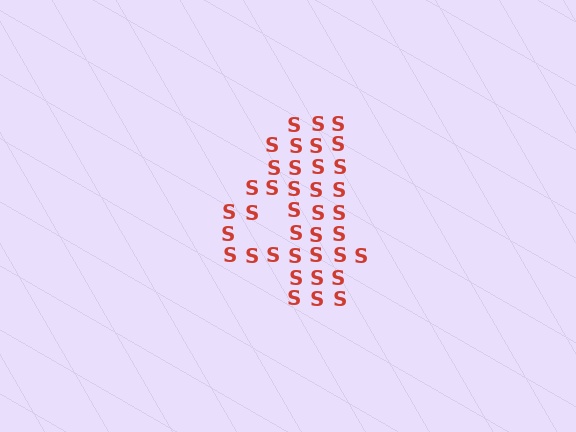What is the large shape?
The large shape is the digit 4.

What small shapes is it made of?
It is made of small letter S's.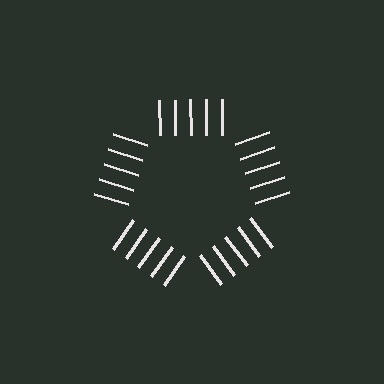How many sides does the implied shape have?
5 sides — the line-ends trace a pentagon.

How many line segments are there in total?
25 — 5 along each of the 5 edges.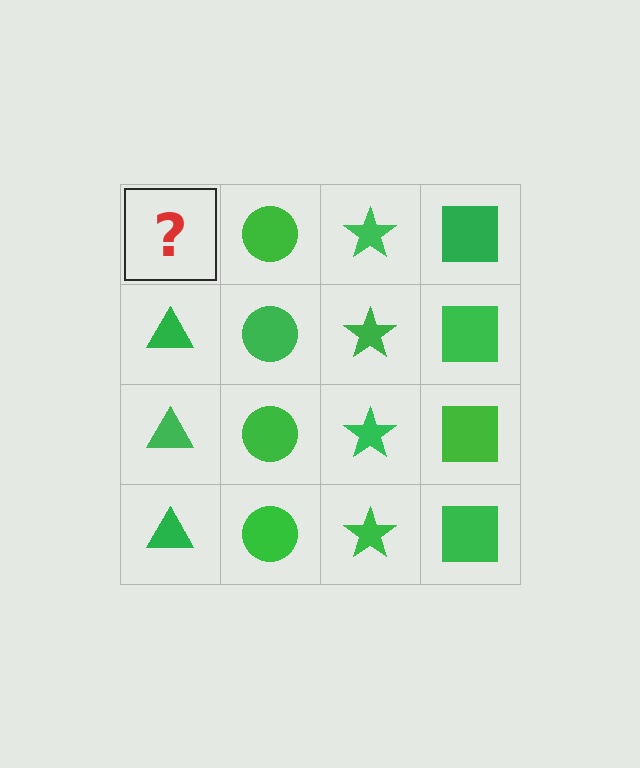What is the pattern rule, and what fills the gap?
The rule is that each column has a consistent shape. The gap should be filled with a green triangle.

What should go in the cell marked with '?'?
The missing cell should contain a green triangle.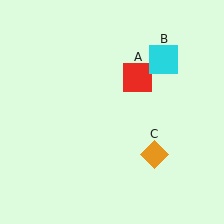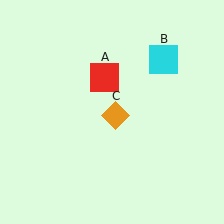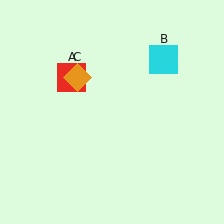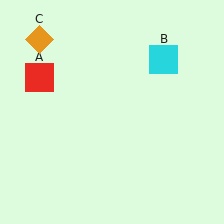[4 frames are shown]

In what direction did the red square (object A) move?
The red square (object A) moved left.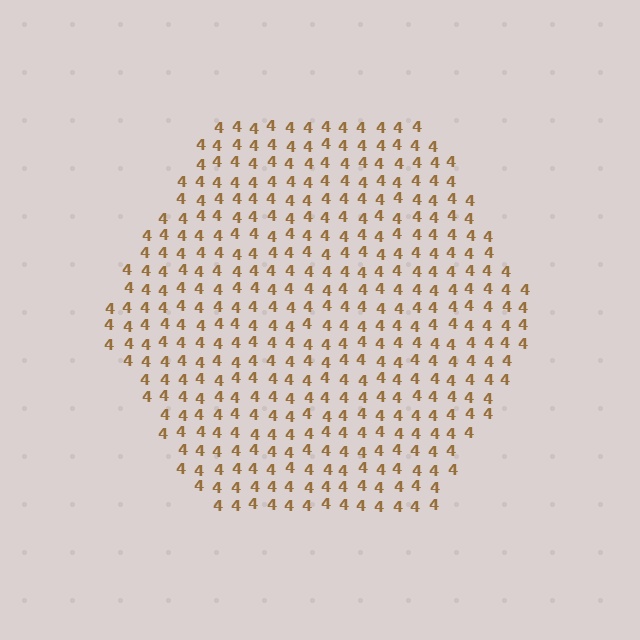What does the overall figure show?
The overall figure shows a hexagon.